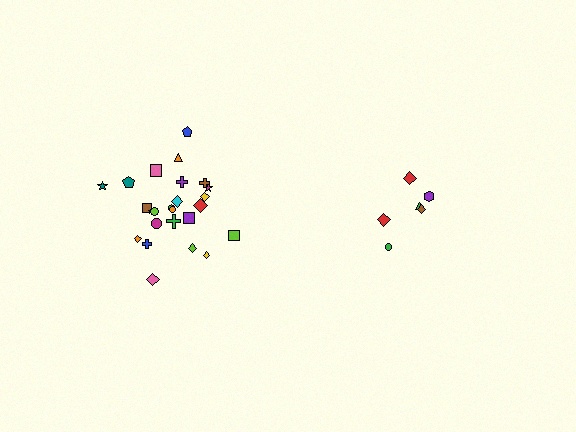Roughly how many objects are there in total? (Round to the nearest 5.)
Roughly 30 objects in total.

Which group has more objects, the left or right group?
The left group.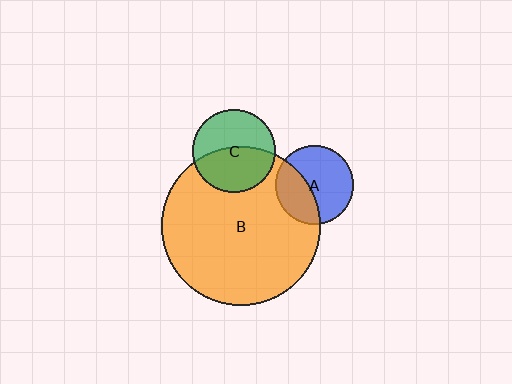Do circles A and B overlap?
Yes.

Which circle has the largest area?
Circle B (orange).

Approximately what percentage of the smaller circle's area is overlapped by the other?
Approximately 40%.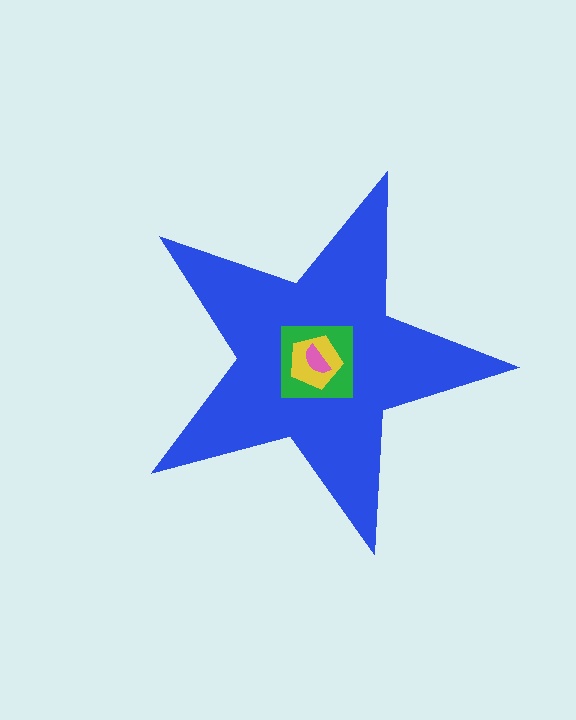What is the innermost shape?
The pink semicircle.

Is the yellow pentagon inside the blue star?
Yes.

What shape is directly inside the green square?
The yellow pentagon.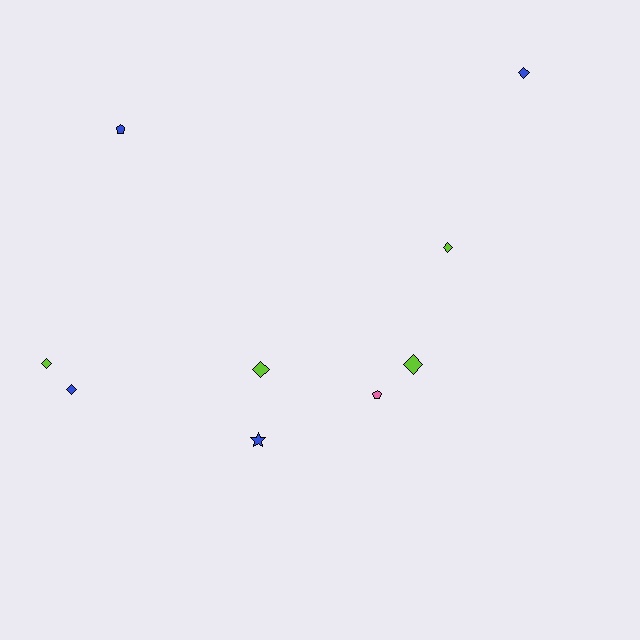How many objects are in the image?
There are 9 objects.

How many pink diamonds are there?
There are no pink diamonds.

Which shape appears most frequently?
Diamond, with 6 objects.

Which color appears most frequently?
Blue, with 4 objects.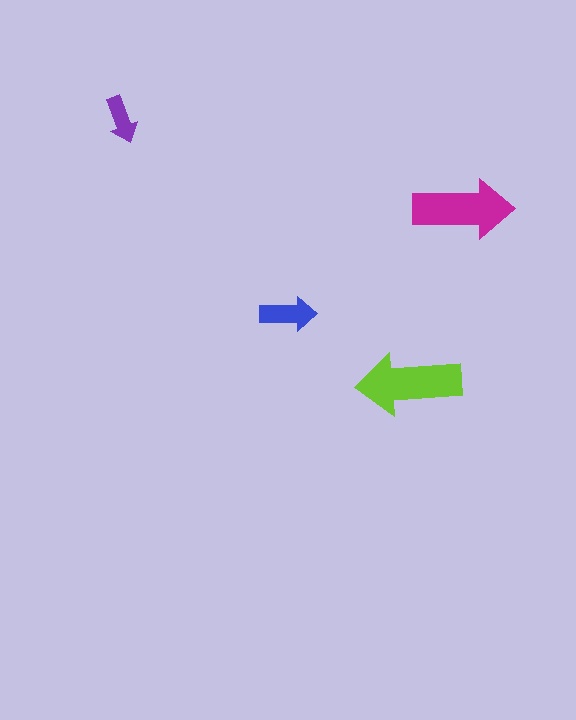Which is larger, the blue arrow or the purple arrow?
The blue one.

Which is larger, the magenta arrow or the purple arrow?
The magenta one.